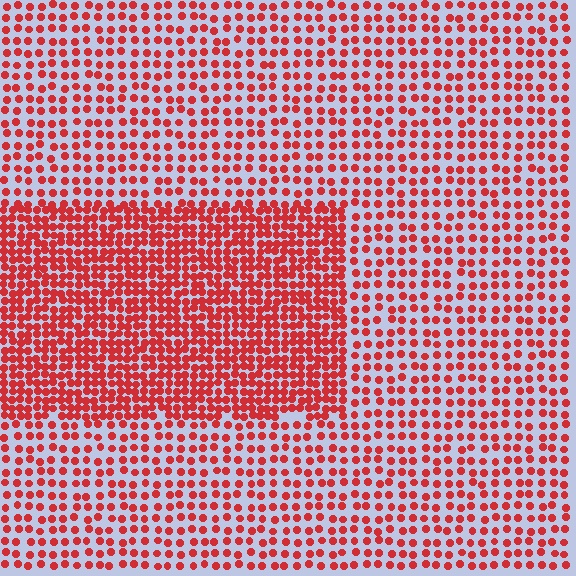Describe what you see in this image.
The image contains small red elements arranged at two different densities. A rectangle-shaped region is visible where the elements are more densely packed than the surrounding area.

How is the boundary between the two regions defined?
The boundary is defined by a change in element density (approximately 2.0x ratio). All elements are the same color, size, and shape.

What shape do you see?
I see a rectangle.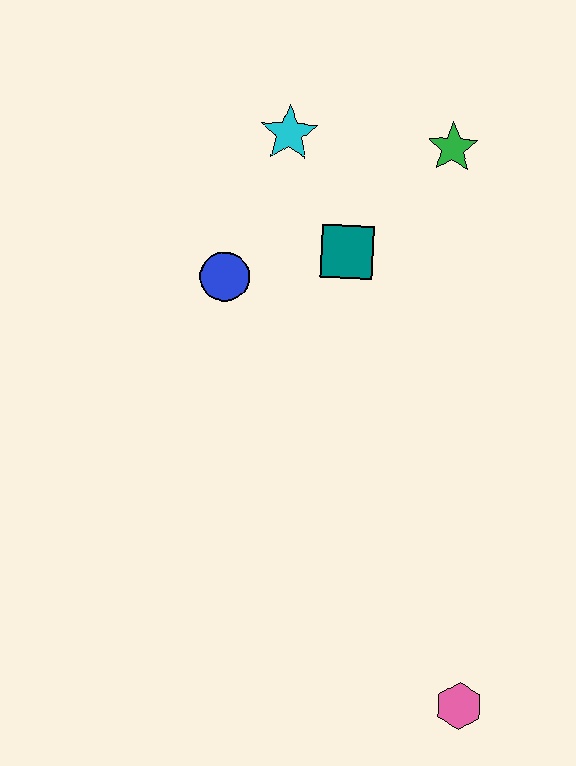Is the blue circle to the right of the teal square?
No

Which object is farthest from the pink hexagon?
The cyan star is farthest from the pink hexagon.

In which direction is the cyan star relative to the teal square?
The cyan star is above the teal square.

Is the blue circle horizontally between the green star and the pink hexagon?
No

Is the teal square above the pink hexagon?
Yes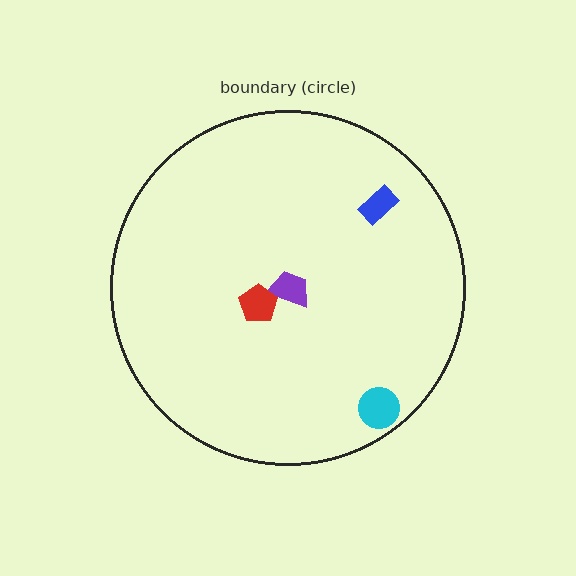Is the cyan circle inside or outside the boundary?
Inside.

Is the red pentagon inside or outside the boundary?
Inside.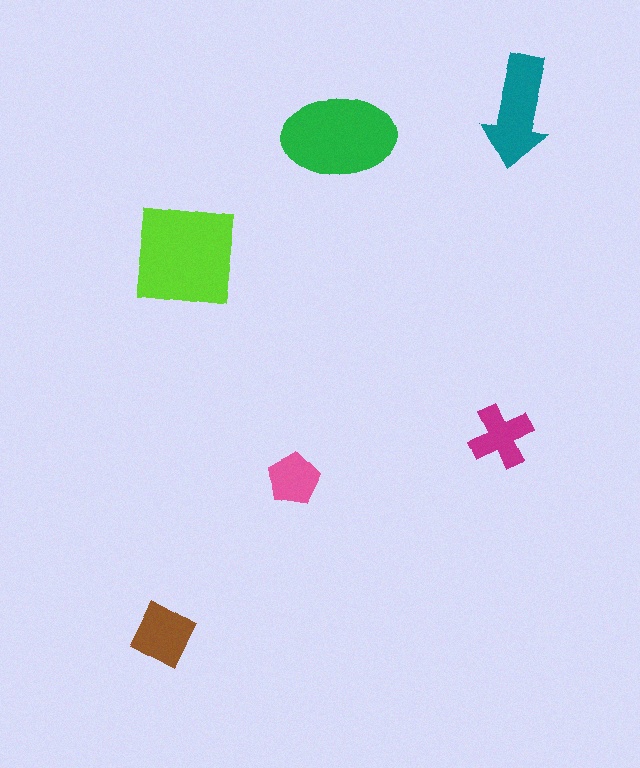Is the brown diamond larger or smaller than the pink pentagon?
Larger.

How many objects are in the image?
There are 6 objects in the image.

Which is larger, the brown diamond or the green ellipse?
The green ellipse.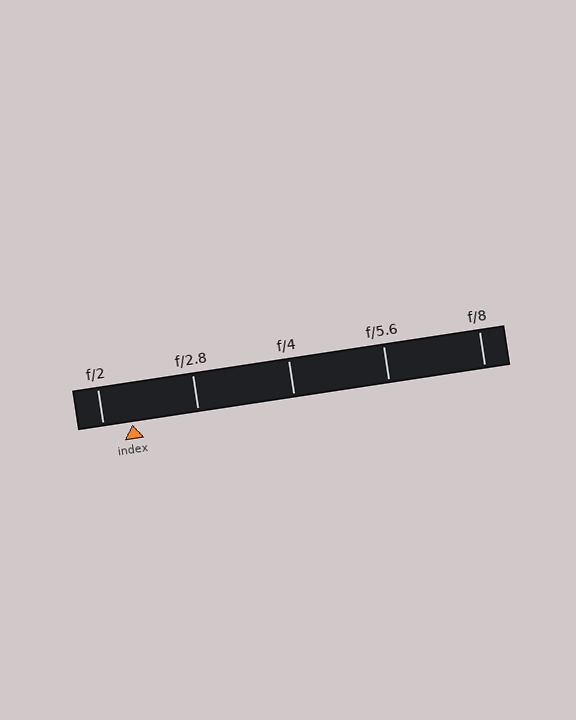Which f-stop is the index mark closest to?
The index mark is closest to f/2.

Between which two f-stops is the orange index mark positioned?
The index mark is between f/2 and f/2.8.